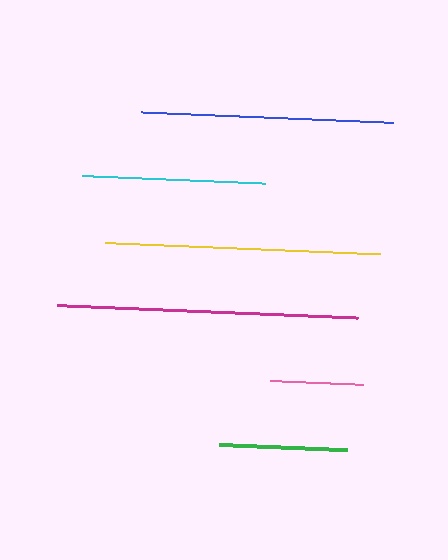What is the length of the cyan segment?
The cyan segment is approximately 184 pixels long.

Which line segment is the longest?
The magenta line is the longest at approximately 301 pixels.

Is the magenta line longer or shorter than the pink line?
The magenta line is longer than the pink line.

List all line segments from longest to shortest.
From longest to shortest: magenta, yellow, blue, cyan, green, pink.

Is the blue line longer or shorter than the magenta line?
The magenta line is longer than the blue line.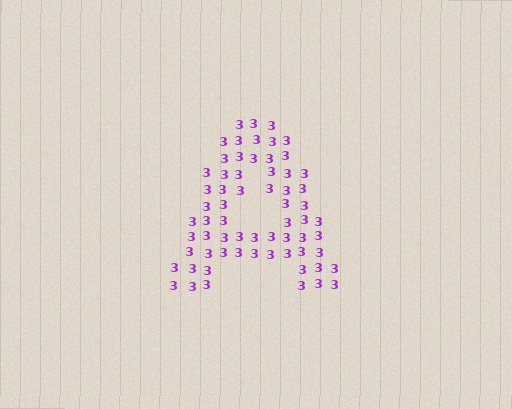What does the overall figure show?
The overall figure shows the letter A.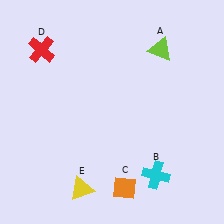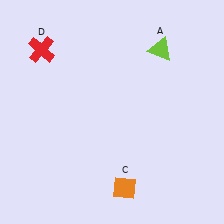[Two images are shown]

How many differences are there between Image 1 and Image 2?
There are 2 differences between the two images.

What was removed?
The cyan cross (B), the yellow triangle (E) were removed in Image 2.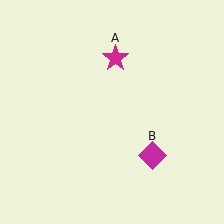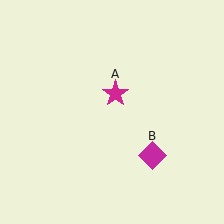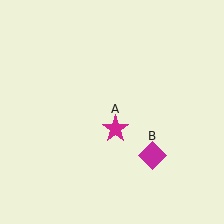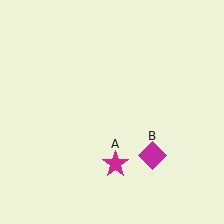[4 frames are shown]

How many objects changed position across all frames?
1 object changed position: magenta star (object A).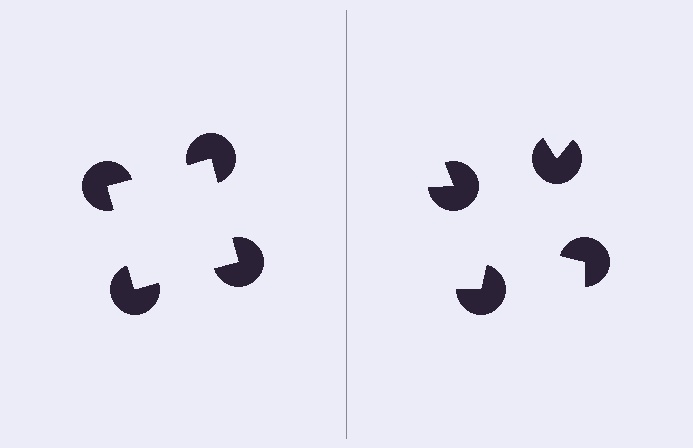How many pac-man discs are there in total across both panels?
8 — 4 on each side.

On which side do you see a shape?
An illusory square appears on the left side. On the right side the wedge cuts are rotated, so no coherent shape forms.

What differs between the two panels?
The pac-man discs are positioned identically on both sides; only the wedge orientations differ. On the left they align to a square; on the right they are misaligned.